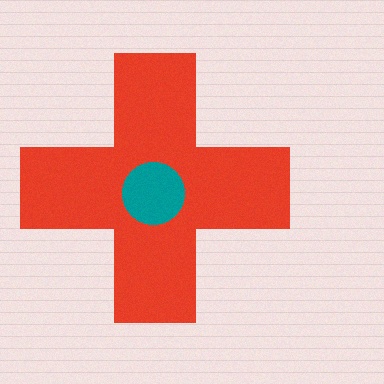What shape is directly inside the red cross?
The teal circle.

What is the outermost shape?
The red cross.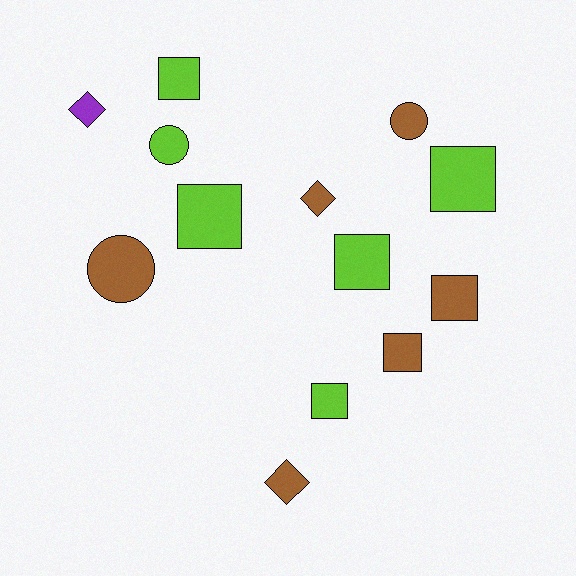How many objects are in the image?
There are 13 objects.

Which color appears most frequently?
Lime, with 6 objects.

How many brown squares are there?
There are 2 brown squares.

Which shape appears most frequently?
Square, with 7 objects.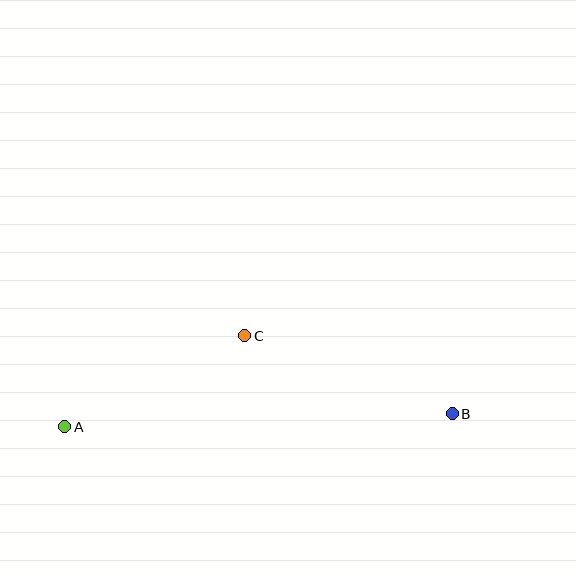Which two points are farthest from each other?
Points A and B are farthest from each other.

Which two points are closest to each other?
Points A and C are closest to each other.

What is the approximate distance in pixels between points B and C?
The distance between B and C is approximately 222 pixels.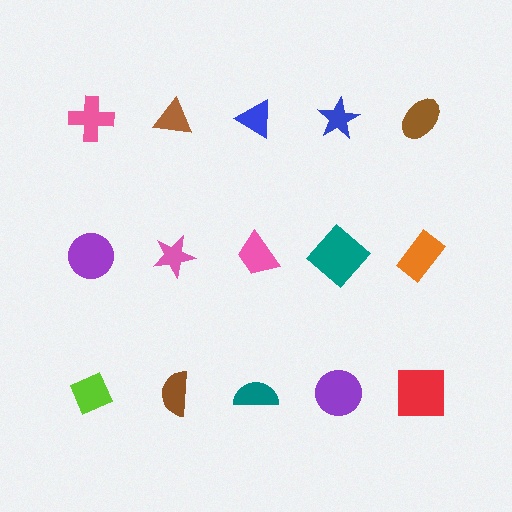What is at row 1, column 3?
A blue triangle.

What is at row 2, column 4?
A teal diamond.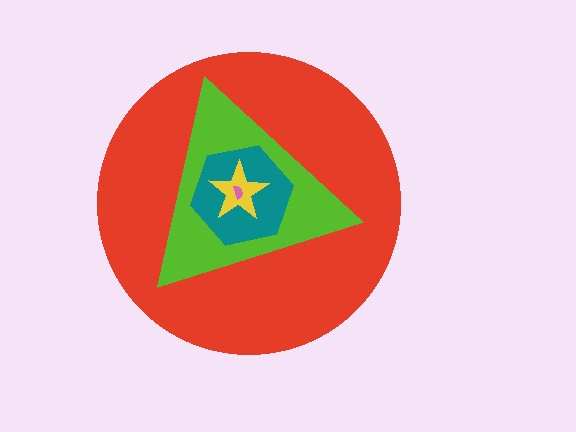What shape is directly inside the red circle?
The lime triangle.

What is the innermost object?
The pink semicircle.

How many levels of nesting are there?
5.